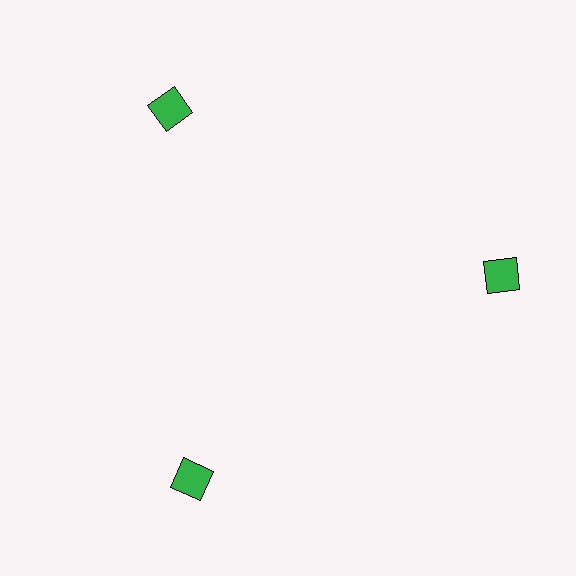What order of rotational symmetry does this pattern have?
This pattern has 3-fold rotational symmetry.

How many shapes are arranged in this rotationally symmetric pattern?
There are 3 shapes, arranged in 3 groups of 1.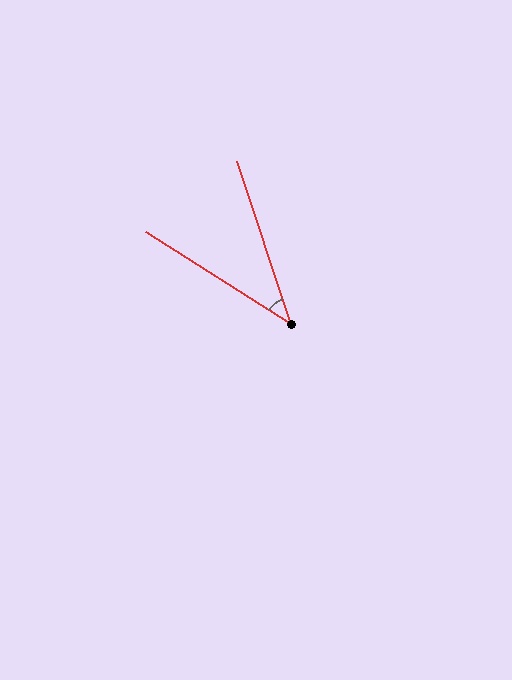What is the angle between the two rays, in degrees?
Approximately 39 degrees.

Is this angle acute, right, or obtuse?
It is acute.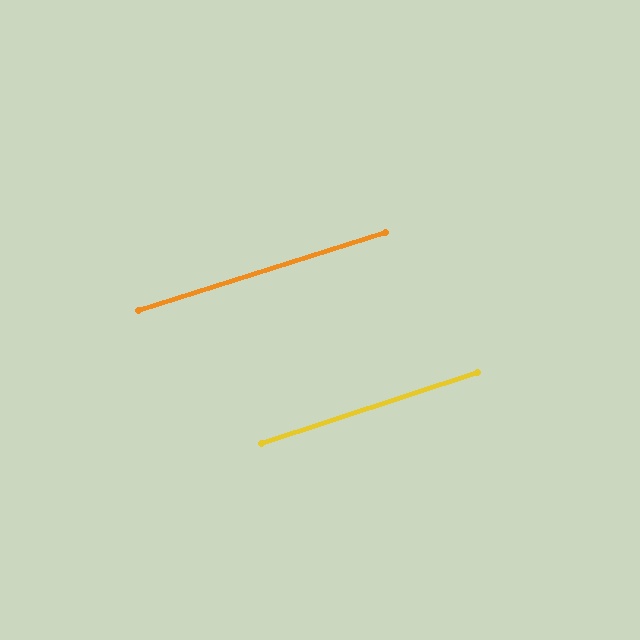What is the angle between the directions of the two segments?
Approximately 1 degree.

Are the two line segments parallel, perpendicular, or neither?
Parallel — their directions differ by only 0.8°.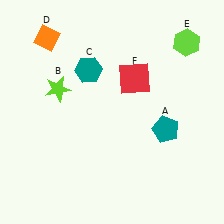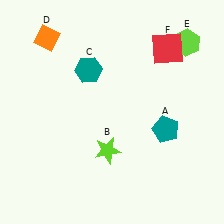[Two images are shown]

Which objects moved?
The objects that moved are: the lime star (B), the red square (F).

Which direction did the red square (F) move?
The red square (F) moved right.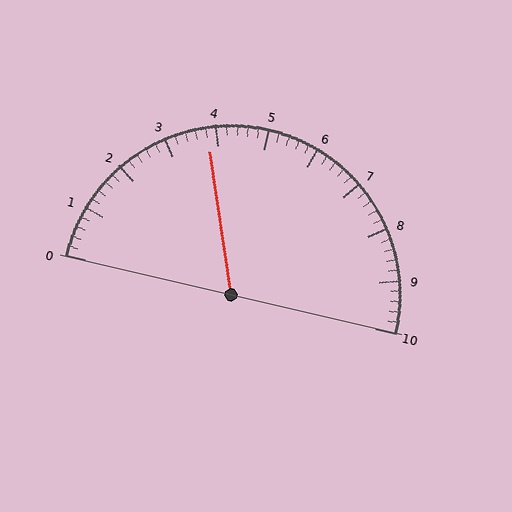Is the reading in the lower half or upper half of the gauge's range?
The reading is in the lower half of the range (0 to 10).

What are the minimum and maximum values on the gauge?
The gauge ranges from 0 to 10.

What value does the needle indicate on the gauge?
The needle indicates approximately 3.8.